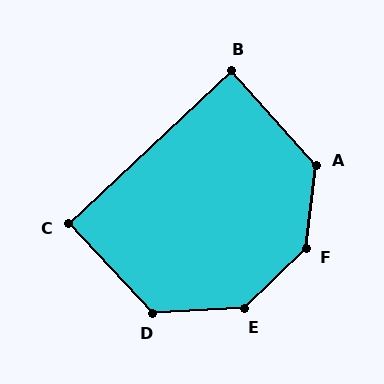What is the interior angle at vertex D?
Approximately 130 degrees (obtuse).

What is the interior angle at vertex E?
Approximately 139 degrees (obtuse).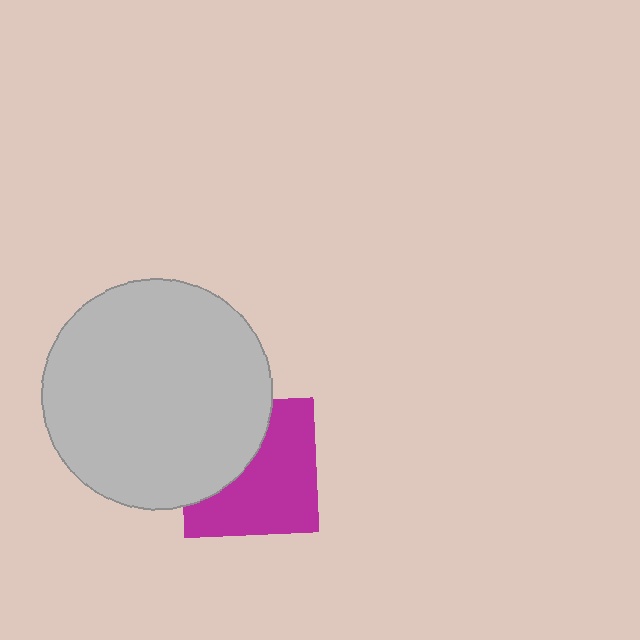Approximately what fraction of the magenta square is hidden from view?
Roughly 39% of the magenta square is hidden behind the light gray circle.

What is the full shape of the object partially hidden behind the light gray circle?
The partially hidden object is a magenta square.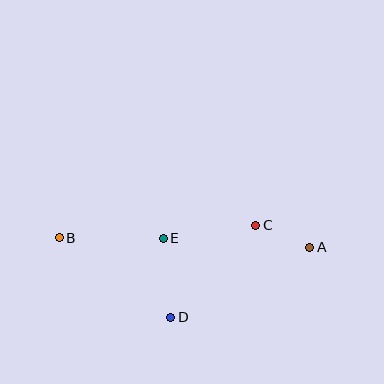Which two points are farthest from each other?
Points A and B are farthest from each other.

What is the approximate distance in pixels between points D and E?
The distance between D and E is approximately 80 pixels.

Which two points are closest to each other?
Points A and C are closest to each other.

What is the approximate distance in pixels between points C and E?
The distance between C and E is approximately 94 pixels.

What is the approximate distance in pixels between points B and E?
The distance between B and E is approximately 104 pixels.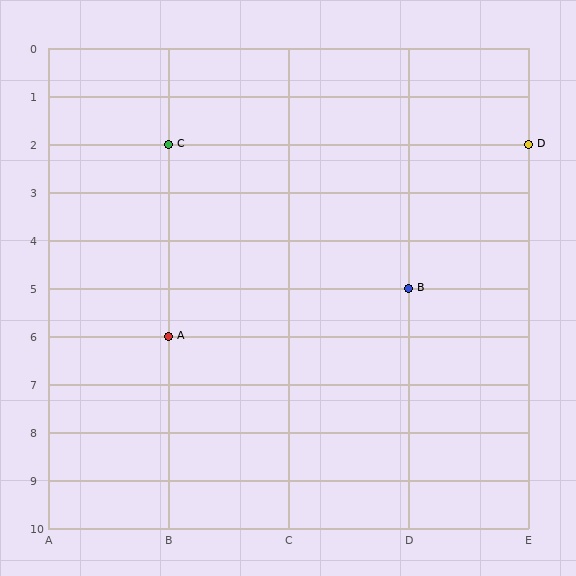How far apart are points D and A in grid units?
Points D and A are 3 columns and 4 rows apart (about 5.0 grid units diagonally).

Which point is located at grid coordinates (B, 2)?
Point C is at (B, 2).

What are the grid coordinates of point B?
Point B is at grid coordinates (D, 5).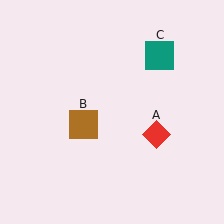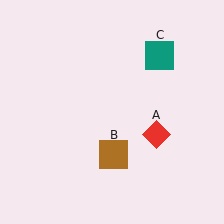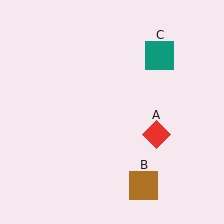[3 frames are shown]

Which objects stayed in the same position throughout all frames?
Red diamond (object A) and teal square (object C) remained stationary.